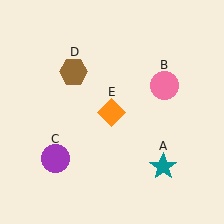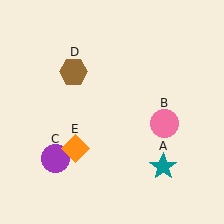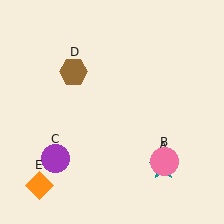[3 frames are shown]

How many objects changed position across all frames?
2 objects changed position: pink circle (object B), orange diamond (object E).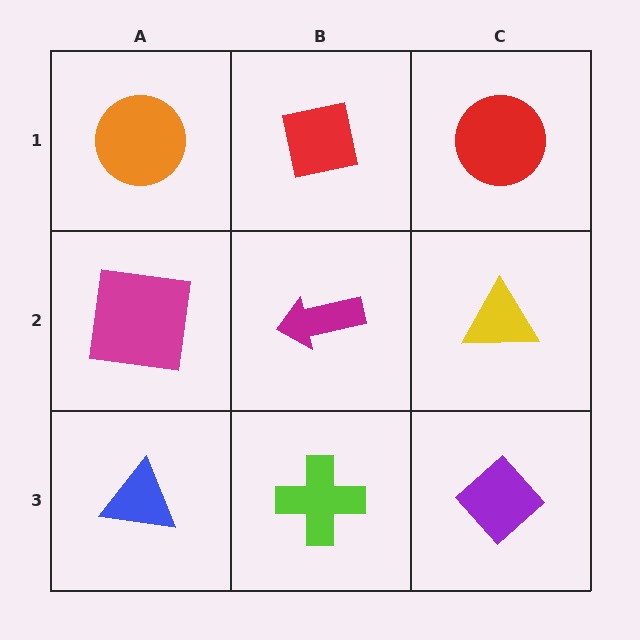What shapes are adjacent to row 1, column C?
A yellow triangle (row 2, column C), a red square (row 1, column B).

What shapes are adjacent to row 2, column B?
A red square (row 1, column B), a lime cross (row 3, column B), a magenta square (row 2, column A), a yellow triangle (row 2, column C).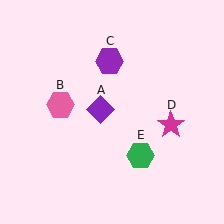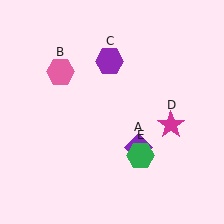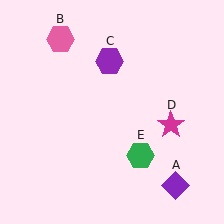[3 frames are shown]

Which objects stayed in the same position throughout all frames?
Purple hexagon (object C) and magenta star (object D) and green hexagon (object E) remained stationary.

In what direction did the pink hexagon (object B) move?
The pink hexagon (object B) moved up.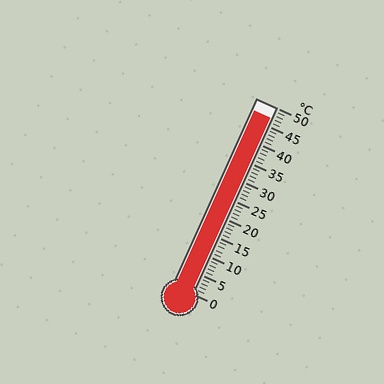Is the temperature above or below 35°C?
The temperature is above 35°C.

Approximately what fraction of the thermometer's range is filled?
The thermometer is filled to approximately 95% of its range.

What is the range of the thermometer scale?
The thermometer scale ranges from 0°C to 50°C.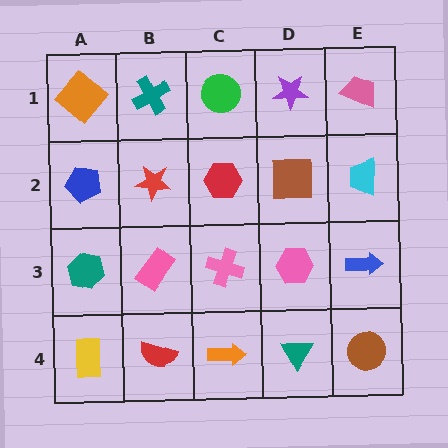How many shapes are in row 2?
5 shapes.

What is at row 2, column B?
A red star.